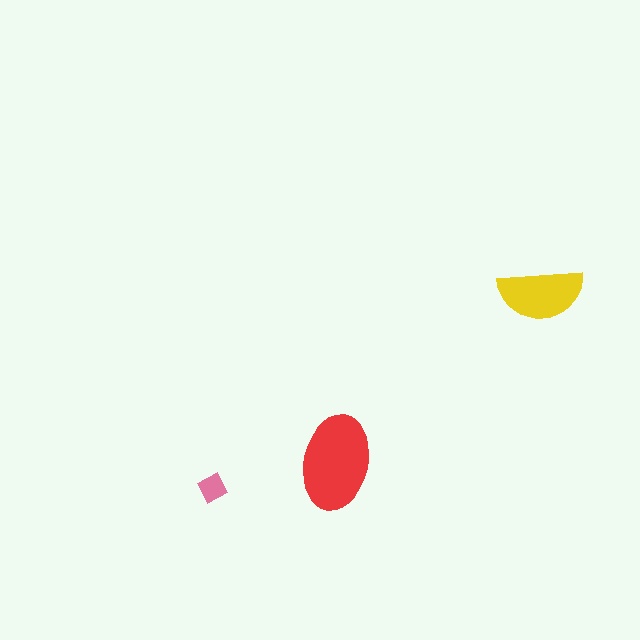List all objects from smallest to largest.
The pink diamond, the yellow semicircle, the red ellipse.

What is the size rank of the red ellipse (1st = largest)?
1st.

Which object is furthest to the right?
The yellow semicircle is rightmost.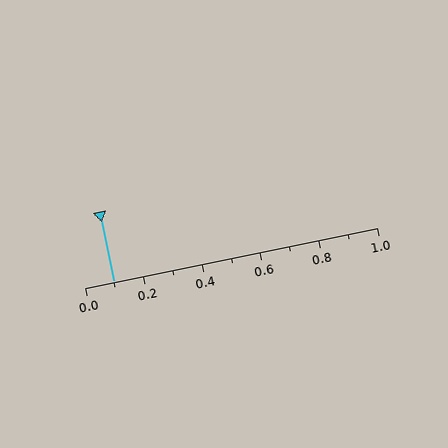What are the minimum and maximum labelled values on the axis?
The axis runs from 0.0 to 1.0.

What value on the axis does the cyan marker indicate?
The marker indicates approximately 0.1.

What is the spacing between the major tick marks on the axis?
The major ticks are spaced 0.2 apart.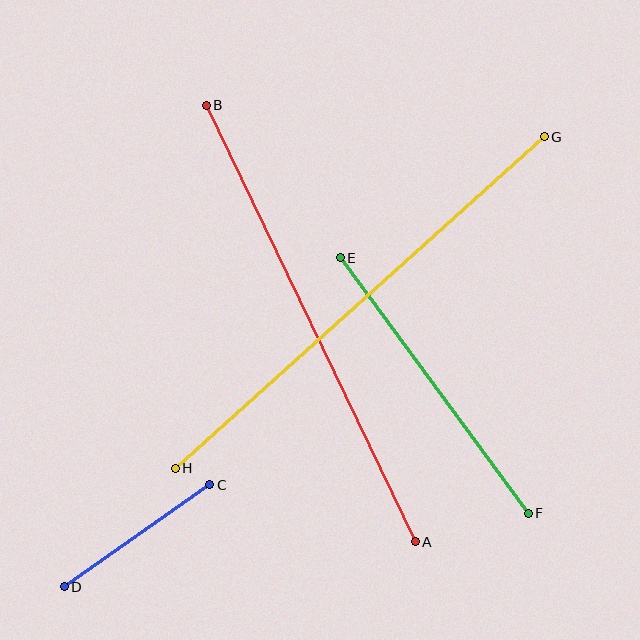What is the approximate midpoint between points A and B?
The midpoint is at approximately (311, 324) pixels.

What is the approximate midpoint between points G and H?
The midpoint is at approximately (360, 302) pixels.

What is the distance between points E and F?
The distance is approximately 317 pixels.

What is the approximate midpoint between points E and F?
The midpoint is at approximately (434, 386) pixels.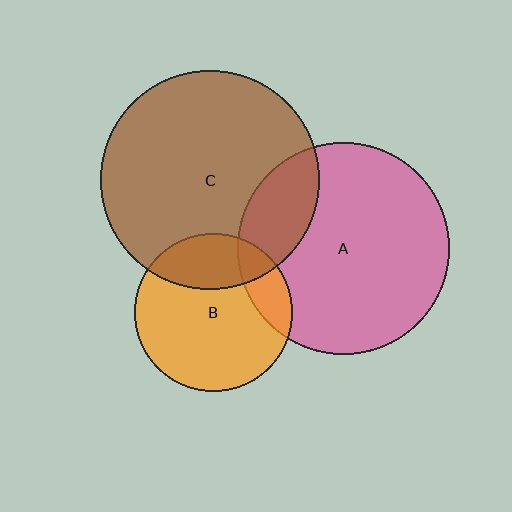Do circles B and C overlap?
Yes.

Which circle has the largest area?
Circle C (brown).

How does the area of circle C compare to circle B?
Approximately 1.9 times.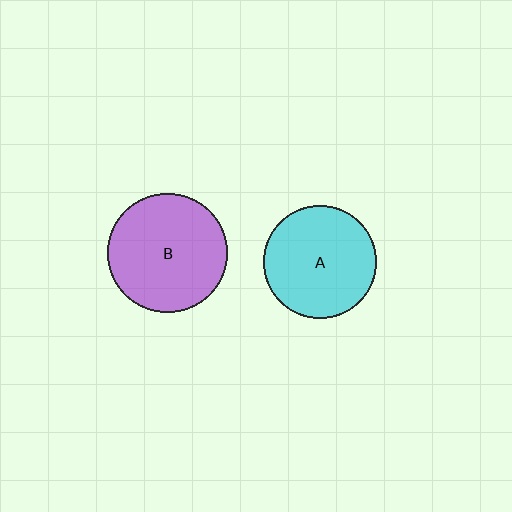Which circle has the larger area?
Circle B (purple).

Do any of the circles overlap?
No, none of the circles overlap.